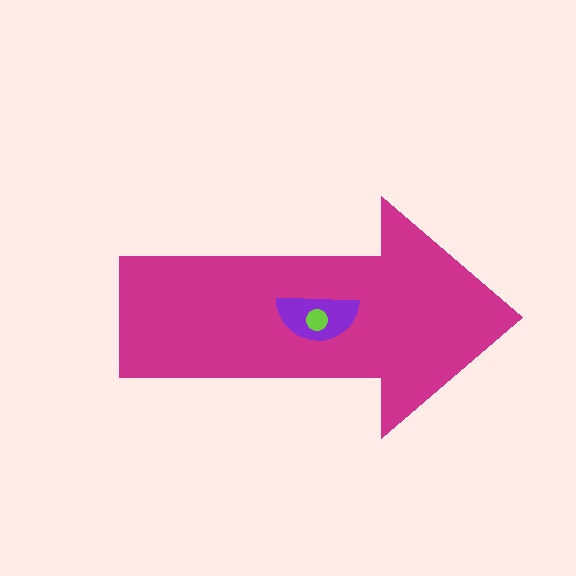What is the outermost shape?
The magenta arrow.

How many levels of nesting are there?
3.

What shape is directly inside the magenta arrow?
The purple semicircle.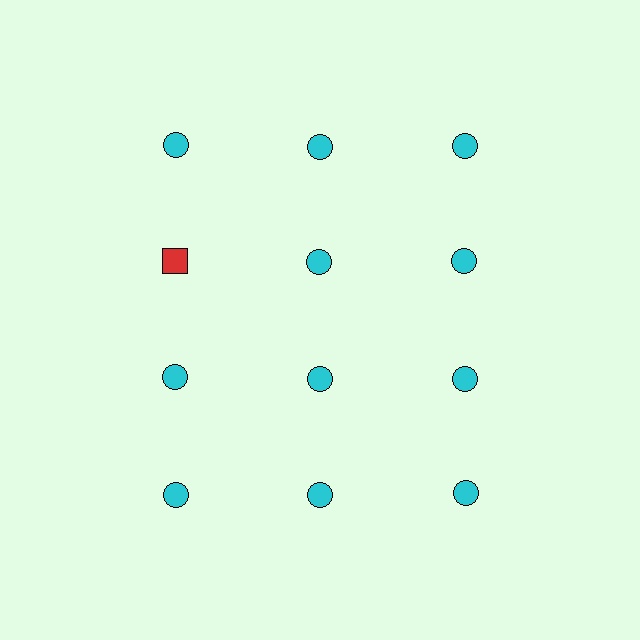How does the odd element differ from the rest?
It differs in both color (red instead of cyan) and shape (square instead of circle).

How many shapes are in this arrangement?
There are 12 shapes arranged in a grid pattern.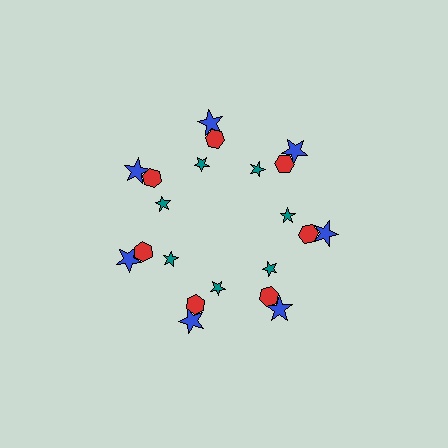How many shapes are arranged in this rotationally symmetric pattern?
There are 21 shapes, arranged in 7 groups of 3.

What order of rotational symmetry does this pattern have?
This pattern has 7-fold rotational symmetry.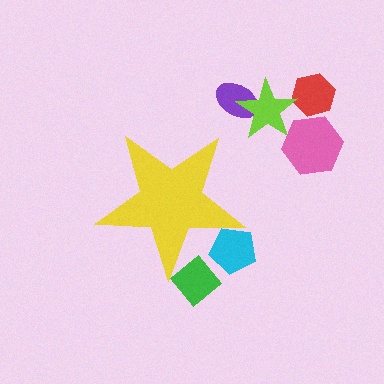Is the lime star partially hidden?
No, the lime star is fully visible.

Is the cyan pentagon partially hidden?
Yes, the cyan pentagon is partially hidden behind the yellow star.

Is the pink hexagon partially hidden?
No, the pink hexagon is fully visible.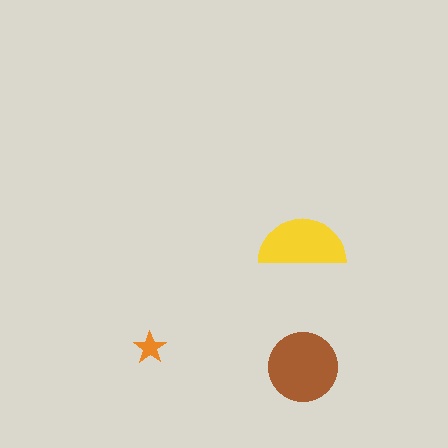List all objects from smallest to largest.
The orange star, the yellow semicircle, the brown circle.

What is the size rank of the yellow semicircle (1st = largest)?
2nd.